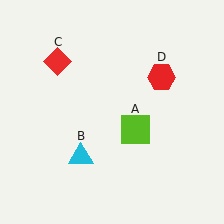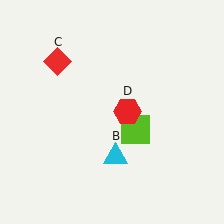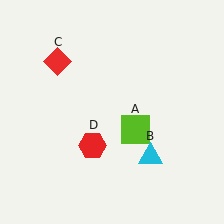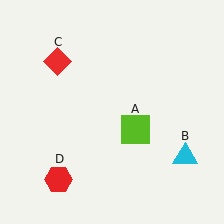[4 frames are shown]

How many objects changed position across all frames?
2 objects changed position: cyan triangle (object B), red hexagon (object D).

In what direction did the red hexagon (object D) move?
The red hexagon (object D) moved down and to the left.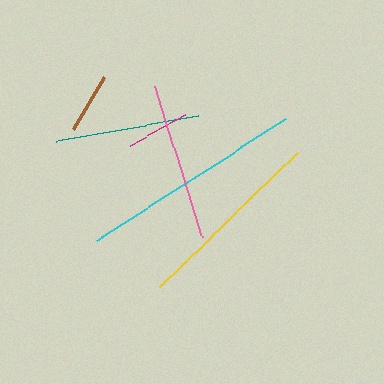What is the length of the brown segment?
The brown segment is approximately 62 pixels long.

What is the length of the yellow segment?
The yellow segment is approximately 192 pixels long.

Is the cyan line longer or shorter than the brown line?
The cyan line is longer than the brown line.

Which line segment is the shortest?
The brown line is the shortest at approximately 62 pixels.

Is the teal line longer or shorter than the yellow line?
The yellow line is longer than the teal line.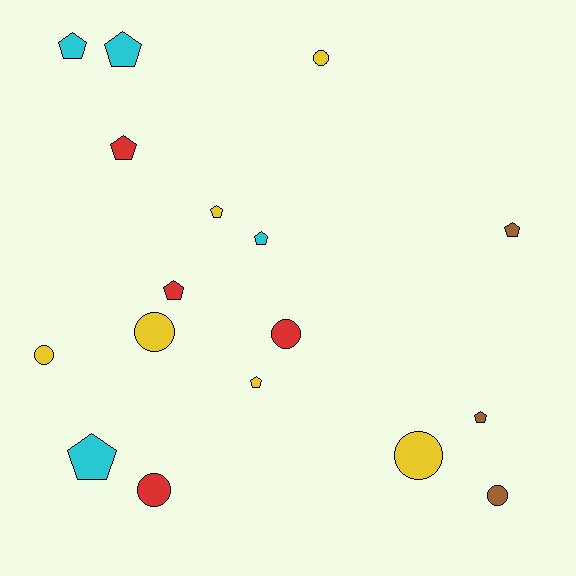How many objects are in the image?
There are 17 objects.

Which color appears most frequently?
Yellow, with 6 objects.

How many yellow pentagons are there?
There are 2 yellow pentagons.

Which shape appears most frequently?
Pentagon, with 10 objects.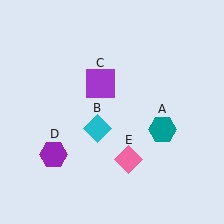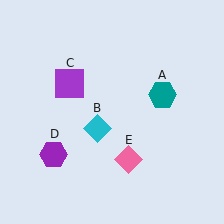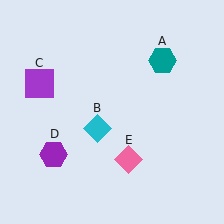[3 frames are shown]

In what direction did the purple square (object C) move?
The purple square (object C) moved left.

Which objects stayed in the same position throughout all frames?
Cyan diamond (object B) and purple hexagon (object D) and pink diamond (object E) remained stationary.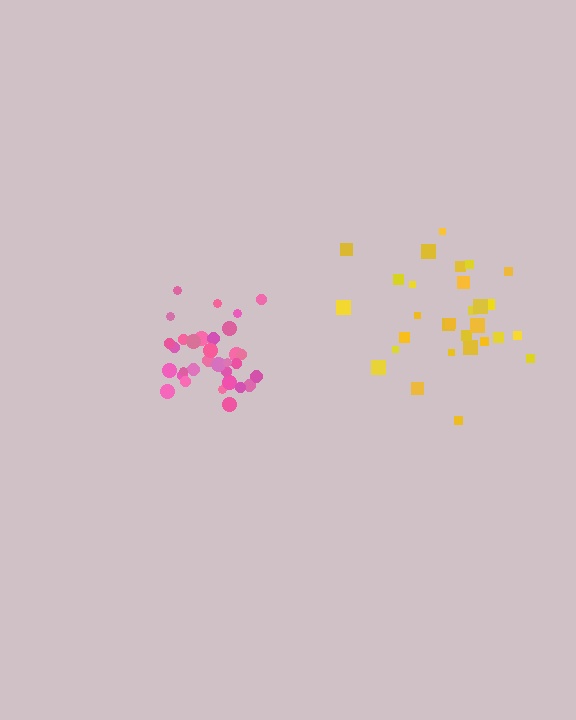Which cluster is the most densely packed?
Pink.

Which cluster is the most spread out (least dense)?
Yellow.